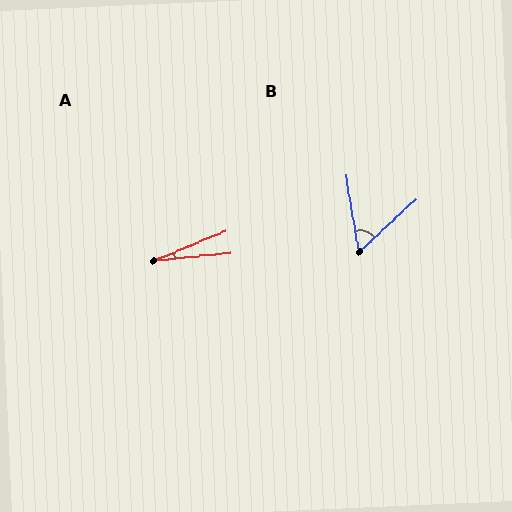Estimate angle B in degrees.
Approximately 57 degrees.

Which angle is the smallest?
A, at approximately 17 degrees.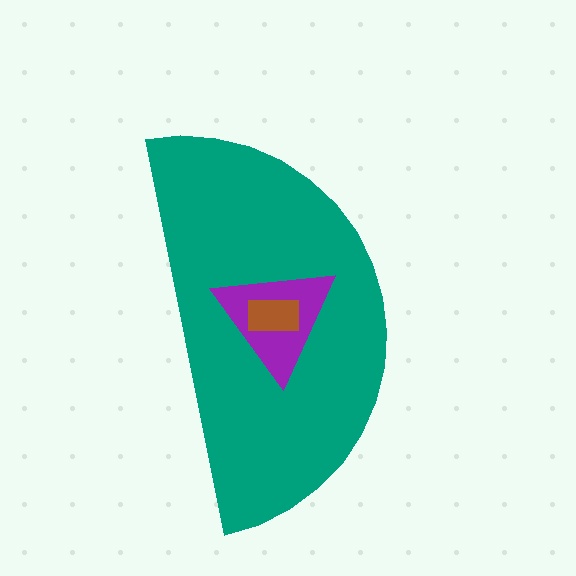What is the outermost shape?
The teal semicircle.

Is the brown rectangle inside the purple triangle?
Yes.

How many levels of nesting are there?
3.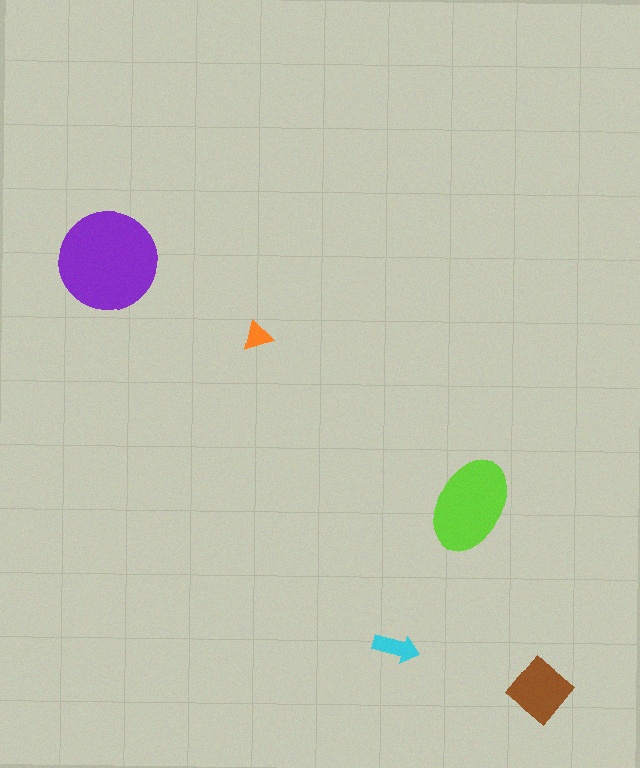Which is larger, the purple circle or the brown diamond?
The purple circle.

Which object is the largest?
The purple circle.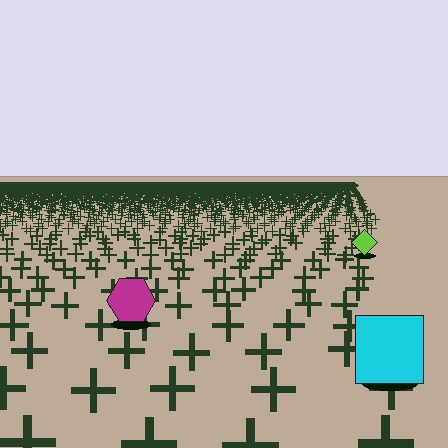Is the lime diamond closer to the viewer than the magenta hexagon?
No. The magenta hexagon is closer — you can tell from the texture gradient: the ground texture is coarser near it.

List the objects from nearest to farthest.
From nearest to farthest: the cyan square, the magenta hexagon, the lime diamond.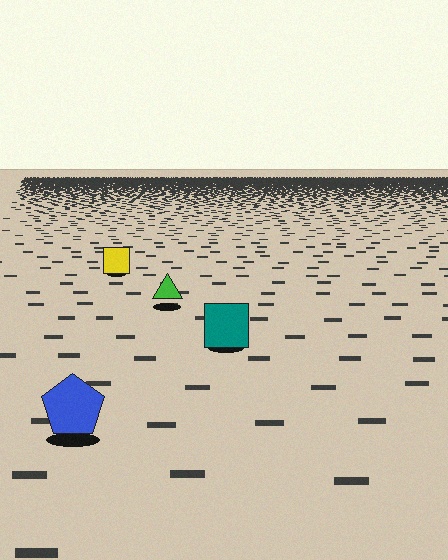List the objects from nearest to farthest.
From nearest to farthest: the blue pentagon, the teal square, the green triangle, the yellow square.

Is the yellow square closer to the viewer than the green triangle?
No. The green triangle is closer — you can tell from the texture gradient: the ground texture is coarser near it.